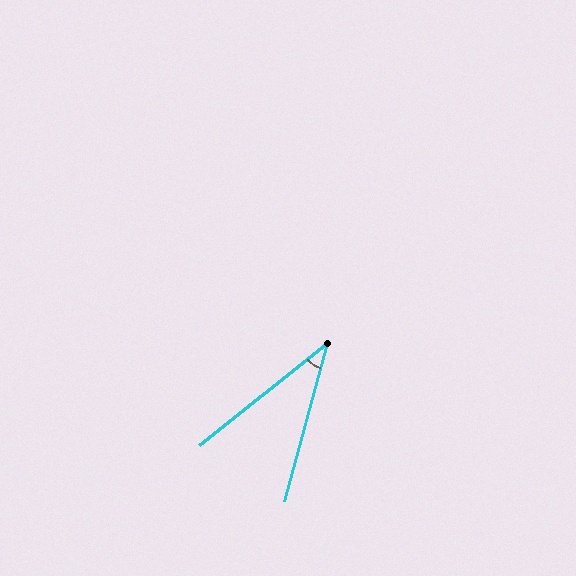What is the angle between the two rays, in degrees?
Approximately 37 degrees.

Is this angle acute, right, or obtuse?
It is acute.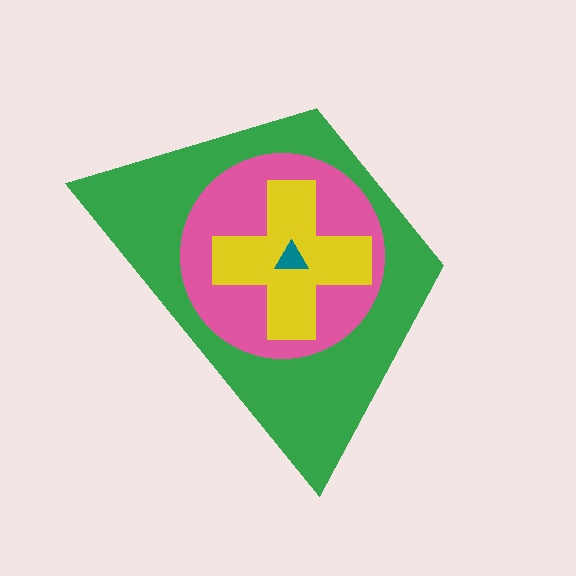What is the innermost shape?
The teal triangle.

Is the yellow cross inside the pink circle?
Yes.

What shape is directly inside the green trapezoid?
The pink circle.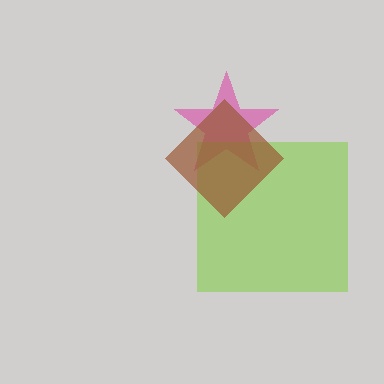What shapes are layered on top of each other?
The layered shapes are: a pink star, a lime square, a brown diamond.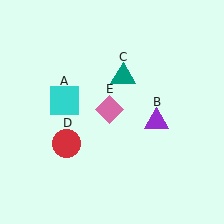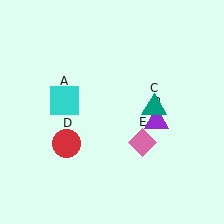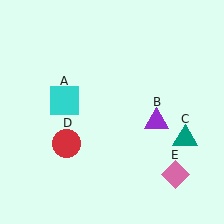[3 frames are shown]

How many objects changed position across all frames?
2 objects changed position: teal triangle (object C), pink diamond (object E).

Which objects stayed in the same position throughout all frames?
Cyan square (object A) and purple triangle (object B) and red circle (object D) remained stationary.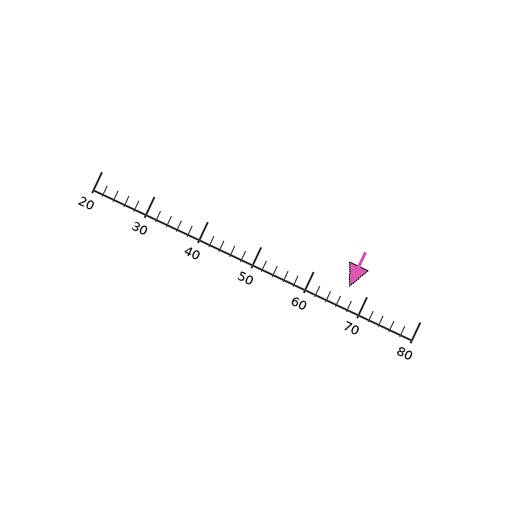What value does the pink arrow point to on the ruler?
The pink arrow points to approximately 67.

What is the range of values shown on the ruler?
The ruler shows values from 20 to 80.